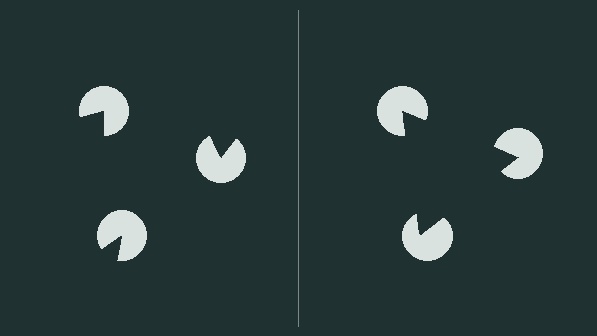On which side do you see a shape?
An illusory triangle appears on the right side. On the left side the wedge cuts are rotated, so no coherent shape forms.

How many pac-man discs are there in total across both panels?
6 — 3 on each side.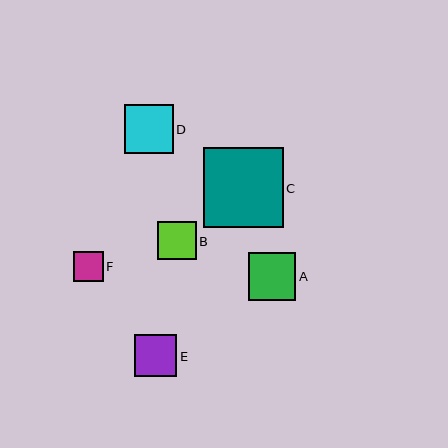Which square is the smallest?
Square F is the smallest with a size of approximately 30 pixels.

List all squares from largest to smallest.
From largest to smallest: C, D, A, E, B, F.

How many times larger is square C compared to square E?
Square C is approximately 1.9 times the size of square E.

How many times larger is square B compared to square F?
Square B is approximately 1.3 times the size of square F.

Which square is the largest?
Square C is the largest with a size of approximately 80 pixels.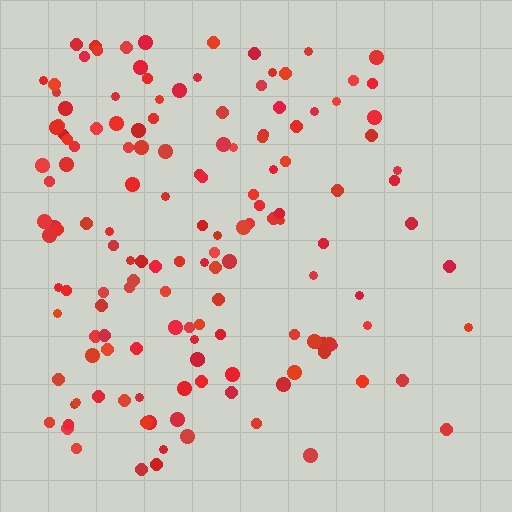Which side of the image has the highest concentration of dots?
The left.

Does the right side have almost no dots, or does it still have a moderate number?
Still a moderate number, just noticeably fewer than the left.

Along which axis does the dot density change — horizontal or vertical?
Horizontal.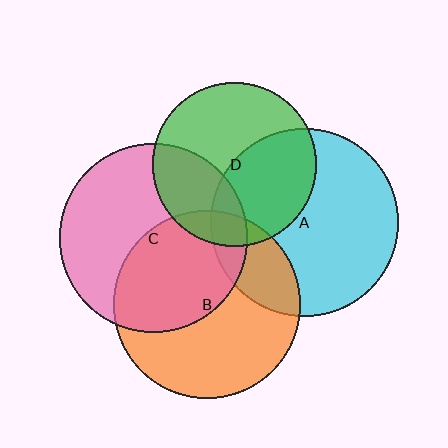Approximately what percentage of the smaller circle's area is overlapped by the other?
Approximately 30%.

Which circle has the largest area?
Circle C (pink).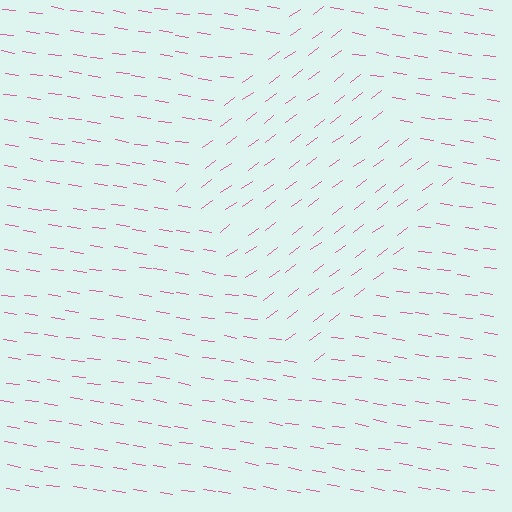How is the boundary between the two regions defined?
The boundary is defined purely by a change in line orientation (approximately 45 degrees difference). All lines are the same color and thickness.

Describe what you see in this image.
The image is filled with small pink line segments. A diamond region in the image has lines oriented differently from the surrounding lines, creating a visible texture boundary.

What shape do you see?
I see a diamond.